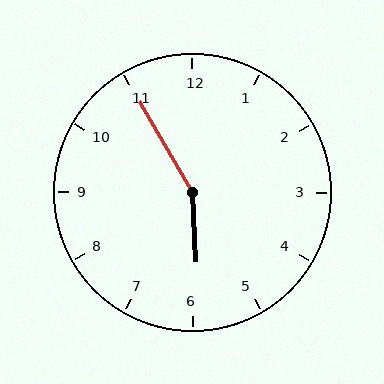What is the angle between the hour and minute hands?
Approximately 152 degrees.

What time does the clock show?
5:55.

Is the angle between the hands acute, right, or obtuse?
It is obtuse.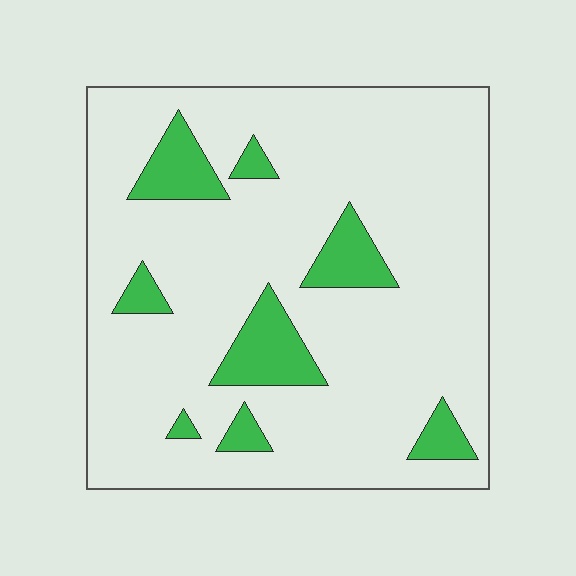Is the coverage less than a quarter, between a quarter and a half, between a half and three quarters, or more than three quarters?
Less than a quarter.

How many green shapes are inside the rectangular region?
8.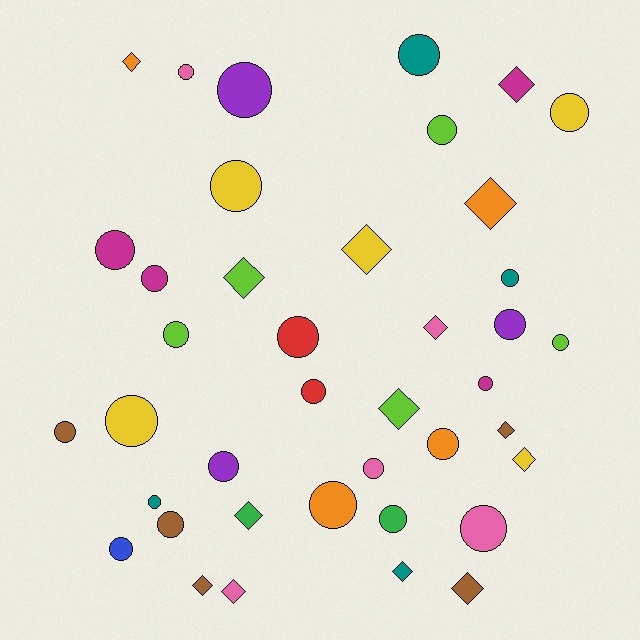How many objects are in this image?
There are 40 objects.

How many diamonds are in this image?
There are 14 diamonds.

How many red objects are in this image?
There are 2 red objects.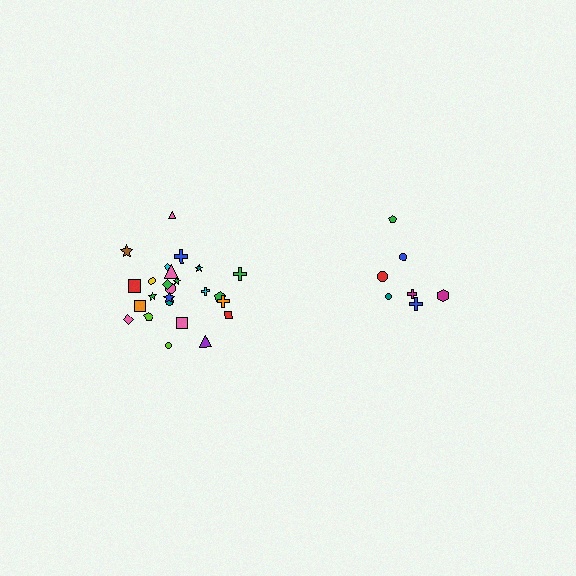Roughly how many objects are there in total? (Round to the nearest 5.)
Roughly 30 objects in total.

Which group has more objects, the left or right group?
The left group.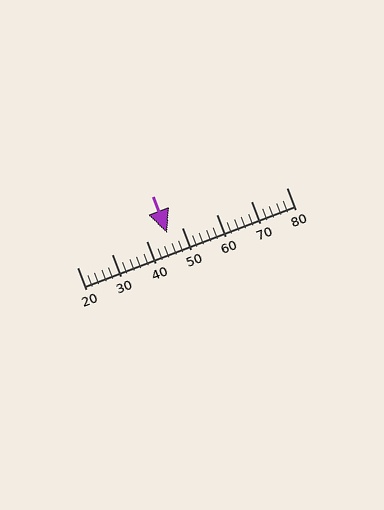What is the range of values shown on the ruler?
The ruler shows values from 20 to 80.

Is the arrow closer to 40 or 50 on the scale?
The arrow is closer to 50.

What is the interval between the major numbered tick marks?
The major tick marks are spaced 10 units apart.